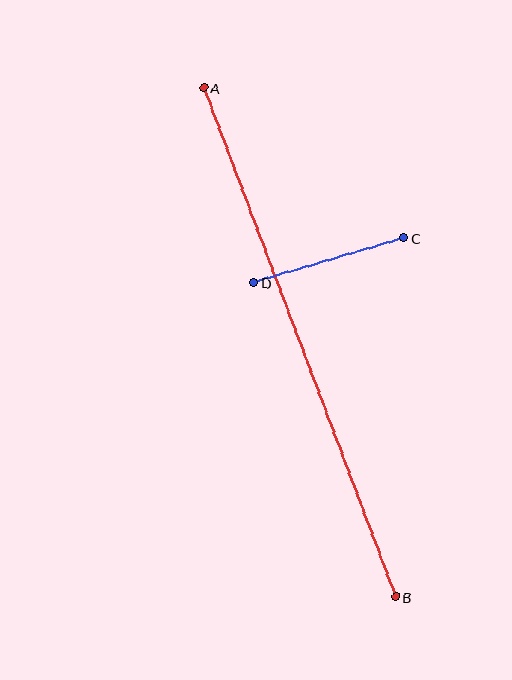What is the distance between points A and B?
The distance is approximately 544 pixels.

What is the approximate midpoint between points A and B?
The midpoint is at approximately (300, 343) pixels.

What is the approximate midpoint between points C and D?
The midpoint is at approximately (329, 260) pixels.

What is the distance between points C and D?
The distance is approximately 157 pixels.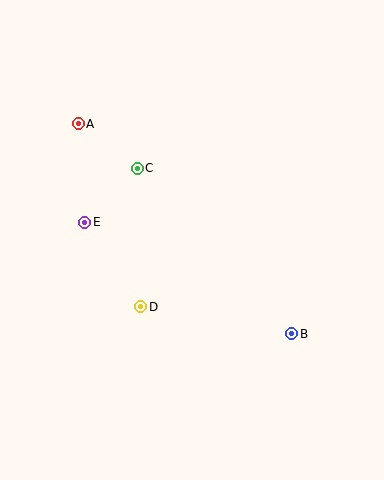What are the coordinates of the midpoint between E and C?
The midpoint between E and C is at (111, 195).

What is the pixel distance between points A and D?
The distance between A and D is 194 pixels.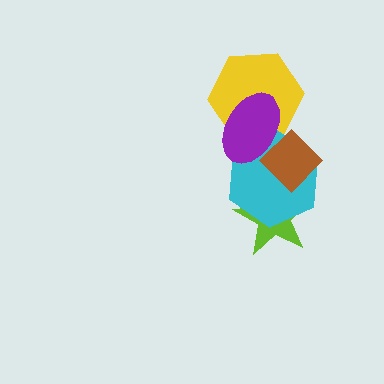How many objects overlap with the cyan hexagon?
4 objects overlap with the cyan hexagon.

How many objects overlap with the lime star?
2 objects overlap with the lime star.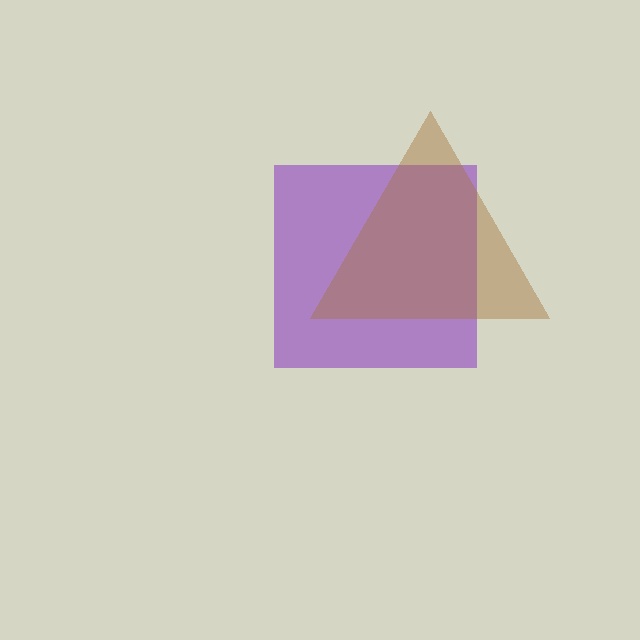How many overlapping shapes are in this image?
There are 2 overlapping shapes in the image.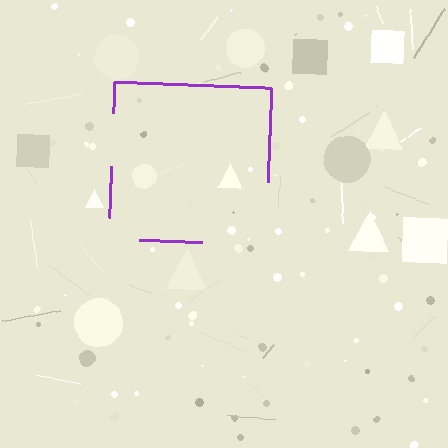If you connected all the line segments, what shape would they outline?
They would outline a square.